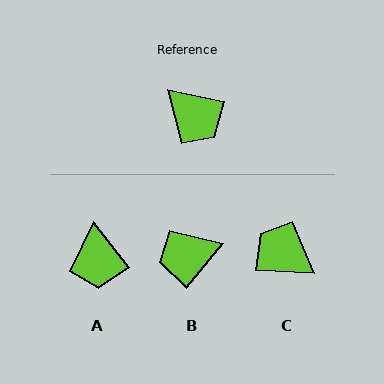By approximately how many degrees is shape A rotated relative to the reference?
Approximately 40 degrees clockwise.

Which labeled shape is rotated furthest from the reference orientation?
C, about 172 degrees away.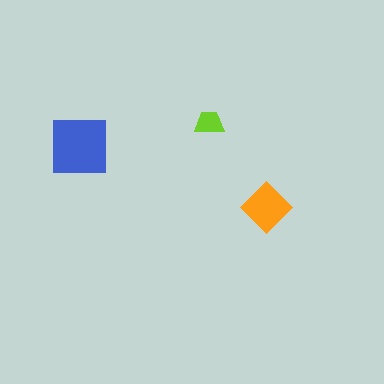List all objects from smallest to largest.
The lime trapezoid, the orange diamond, the blue square.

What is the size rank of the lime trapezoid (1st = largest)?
3rd.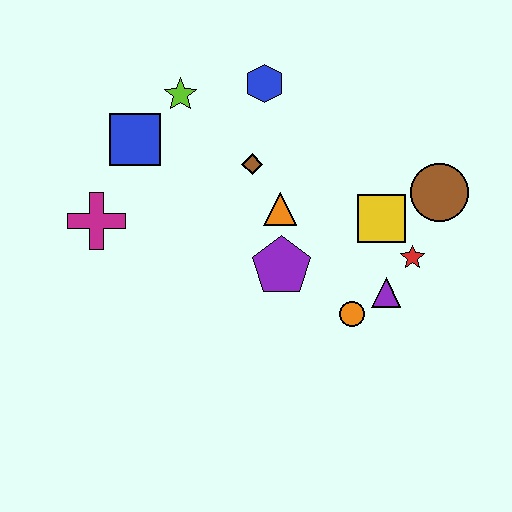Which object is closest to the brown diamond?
The orange triangle is closest to the brown diamond.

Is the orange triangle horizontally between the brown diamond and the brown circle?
Yes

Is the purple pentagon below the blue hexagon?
Yes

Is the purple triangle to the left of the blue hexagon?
No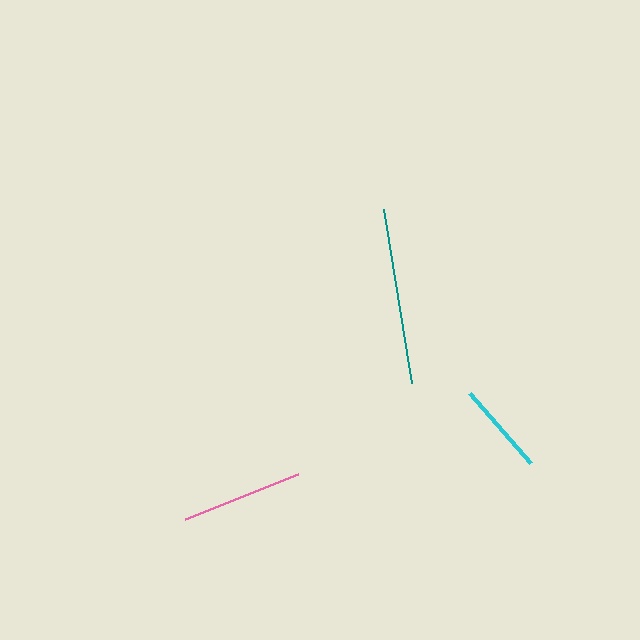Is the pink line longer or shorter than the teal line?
The teal line is longer than the pink line.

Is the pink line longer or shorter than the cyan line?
The pink line is longer than the cyan line.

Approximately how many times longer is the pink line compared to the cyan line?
The pink line is approximately 1.3 times the length of the cyan line.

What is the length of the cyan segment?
The cyan segment is approximately 93 pixels long.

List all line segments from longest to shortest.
From longest to shortest: teal, pink, cyan.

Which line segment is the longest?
The teal line is the longest at approximately 177 pixels.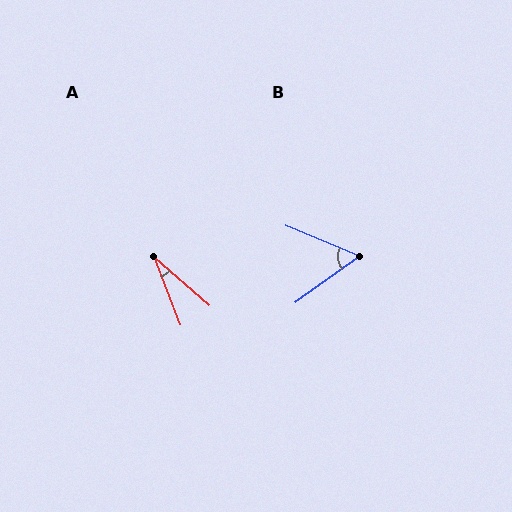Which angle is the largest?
B, at approximately 58 degrees.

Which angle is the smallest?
A, at approximately 28 degrees.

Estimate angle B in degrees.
Approximately 58 degrees.